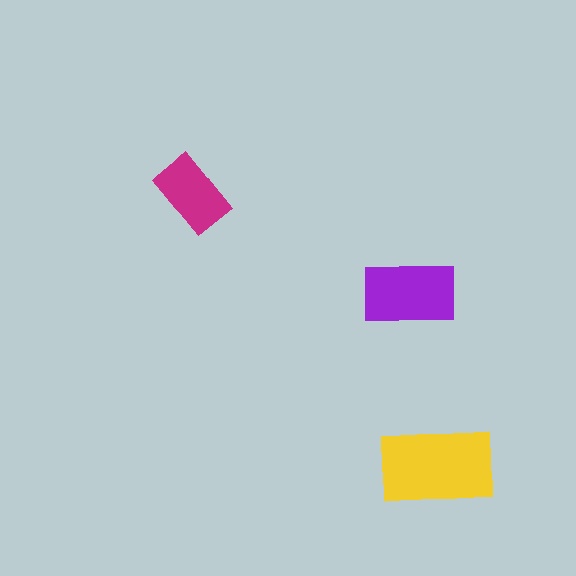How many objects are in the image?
There are 3 objects in the image.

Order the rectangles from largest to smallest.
the yellow one, the purple one, the magenta one.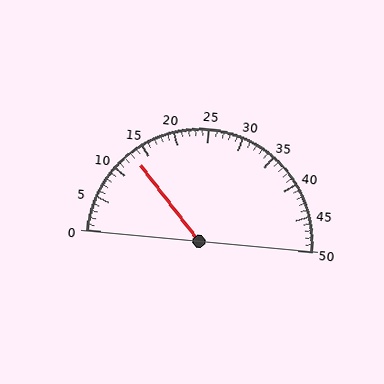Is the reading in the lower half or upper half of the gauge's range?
The reading is in the lower half of the range (0 to 50).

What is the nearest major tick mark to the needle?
The nearest major tick mark is 15.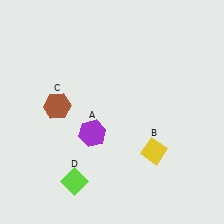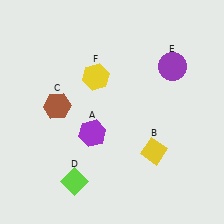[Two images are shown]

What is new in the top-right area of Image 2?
A purple circle (E) was added in the top-right area of Image 2.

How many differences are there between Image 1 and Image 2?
There are 2 differences between the two images.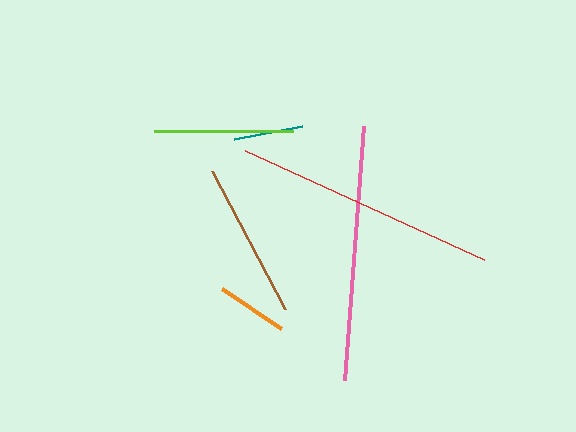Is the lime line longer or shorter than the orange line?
The lime line is longer than the orange line.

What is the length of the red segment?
The red segment is approximately 263 pixels long.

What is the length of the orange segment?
The orange segment is approximately 71 pixels long.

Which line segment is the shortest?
The teal line is the shortest at approximately 69 pixels.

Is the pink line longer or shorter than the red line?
The red line is longer than the pink line.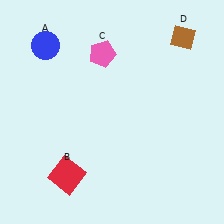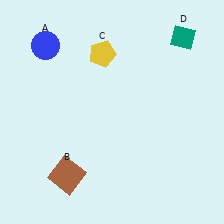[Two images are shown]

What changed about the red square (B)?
In Image 1, B is red. In Image 2, it changed to brown.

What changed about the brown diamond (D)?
In Image 1, D is brown. In Image 2, it changed to teal.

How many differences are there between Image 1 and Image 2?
There are 3 differences between the two images.